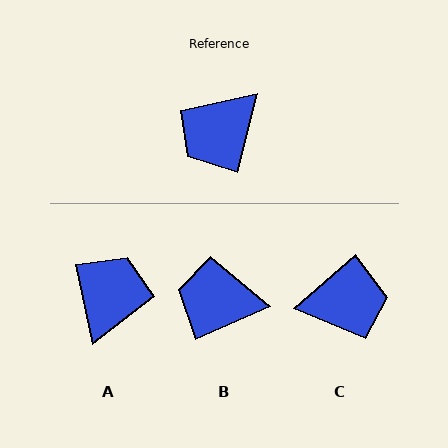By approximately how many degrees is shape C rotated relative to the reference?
Approximately 145 degrees counter-clockwise.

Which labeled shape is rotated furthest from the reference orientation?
A, about 155 degrees away.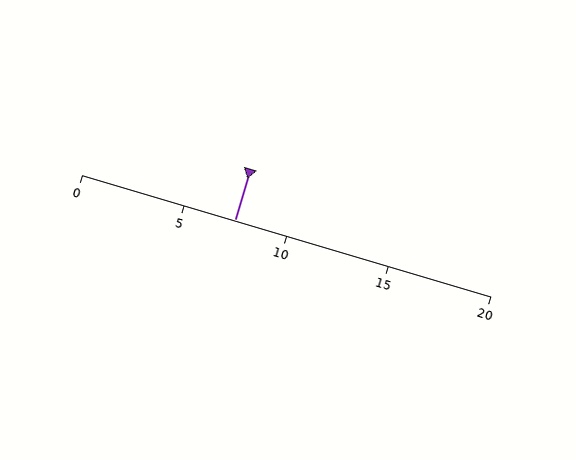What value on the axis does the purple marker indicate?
The marker indicates approximately 7.5.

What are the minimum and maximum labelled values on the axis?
The axis runs from 0 to 20.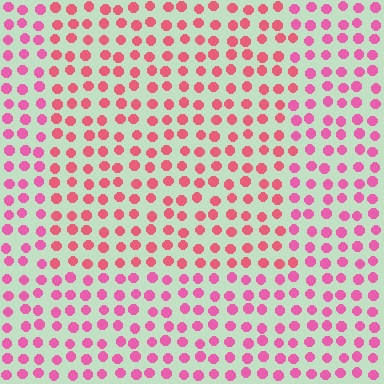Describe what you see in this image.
The image is filled with small pink elements in a uniform arrangement. A rectangle-shaped region is visible where the elements are tinted to a slightly different hue, forming a subtle color boundary.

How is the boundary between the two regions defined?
The boundary is defined purely by a slight shift in hue (about 23 degrees). Spacing, size, and orientation are identical on both sides.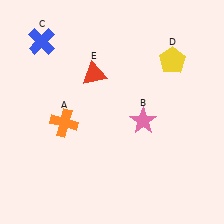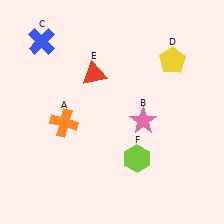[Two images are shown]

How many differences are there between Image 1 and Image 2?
There is 1 difference between the two images.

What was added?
A lime hexagon (F) was added in Image 2.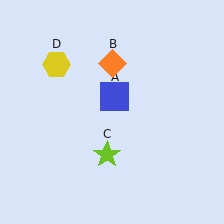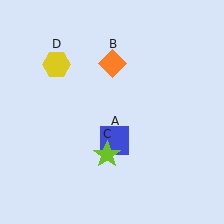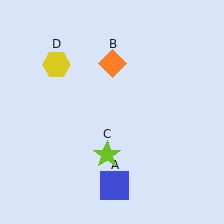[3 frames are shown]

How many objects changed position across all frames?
1 object changed position: blue square (object A).